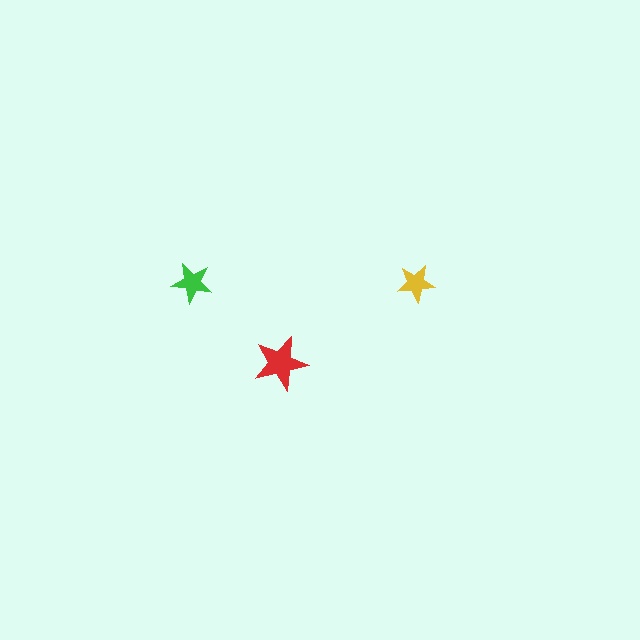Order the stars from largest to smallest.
the red one, the green one, the yellow one.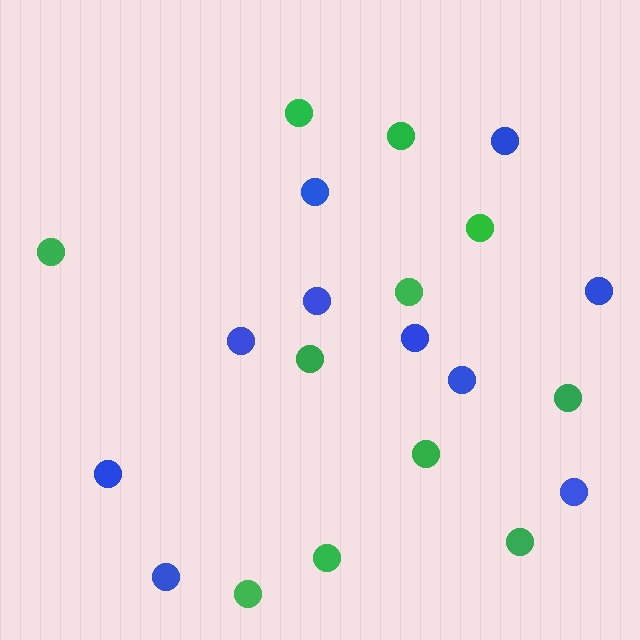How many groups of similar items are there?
There are 2 groups: one group of green circles (11) and one group of blue circles (10).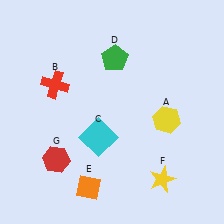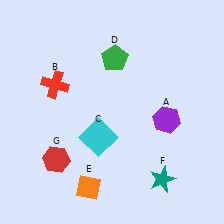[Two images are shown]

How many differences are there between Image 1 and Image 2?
There are 2 differences between the two images.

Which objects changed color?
A changed from yellow to purple. F changed from yellow to teal.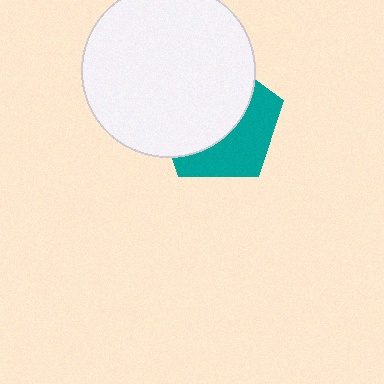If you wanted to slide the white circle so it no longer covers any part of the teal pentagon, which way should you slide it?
Slide it toward the upper-left — that is the most direct way to separate the two shapes.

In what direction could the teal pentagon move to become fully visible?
The teal pentagon could move toward the lower-right. That would shift it out from behind the white circle entirely.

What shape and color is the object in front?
The object in front is a white circle.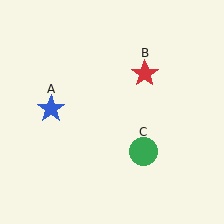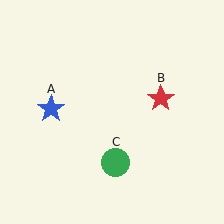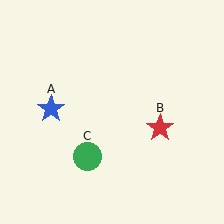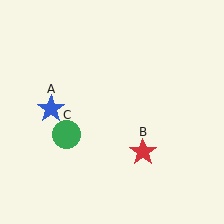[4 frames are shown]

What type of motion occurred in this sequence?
The red star (object B), green circle (object C) rotated clockwise around the center of the scene.